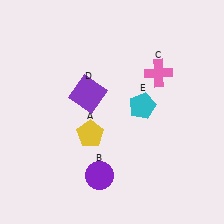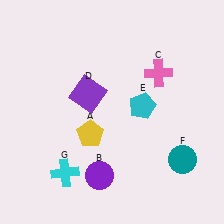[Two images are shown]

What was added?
A teal circle (F), a cyan cross (G) were added in Image 2.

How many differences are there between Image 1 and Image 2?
There are 2 differences between the two images.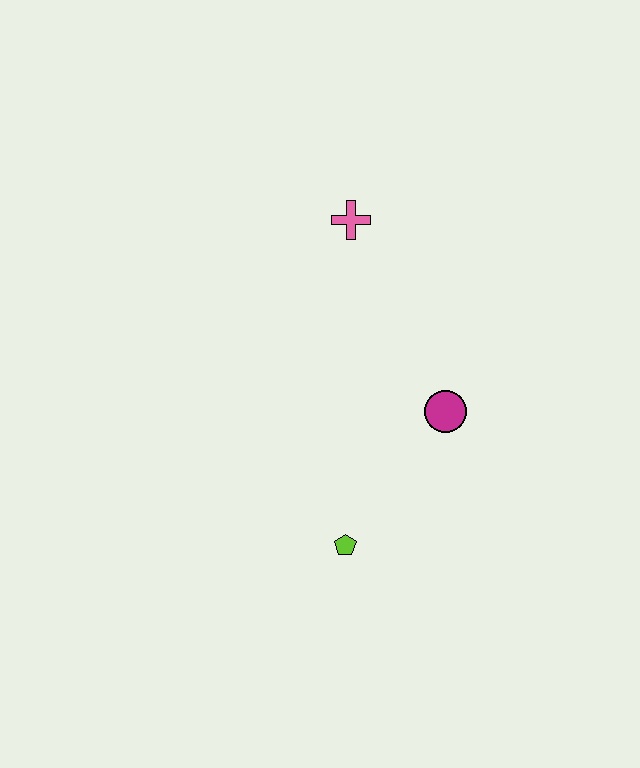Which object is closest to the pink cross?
The magenta circle is closest to the pink cross.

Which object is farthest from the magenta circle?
The pink cross is farthest from the magenta circle.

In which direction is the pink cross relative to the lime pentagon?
The pink cross is above the lime pentagon.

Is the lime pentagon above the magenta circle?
No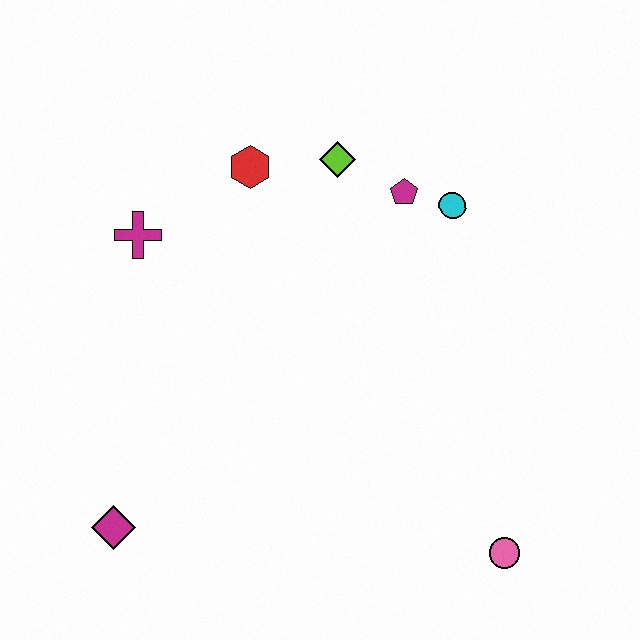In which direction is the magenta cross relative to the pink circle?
The magenta cross is to the left of the pink circle.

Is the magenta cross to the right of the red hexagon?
No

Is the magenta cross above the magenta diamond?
Yes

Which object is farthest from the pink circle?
The magenta cross is farthest from the pink circle.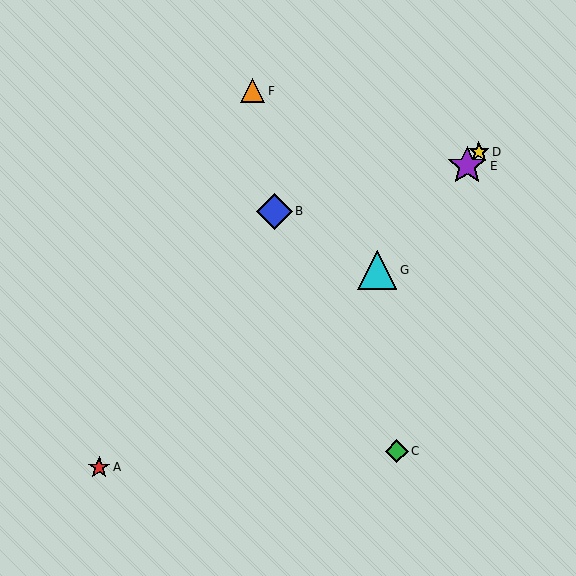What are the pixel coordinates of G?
Object G is at (377, 270).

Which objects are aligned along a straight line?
Objects D, E, G are aligned along a straight line.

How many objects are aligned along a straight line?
3 objects (D, E, G) are aligned along a straight line.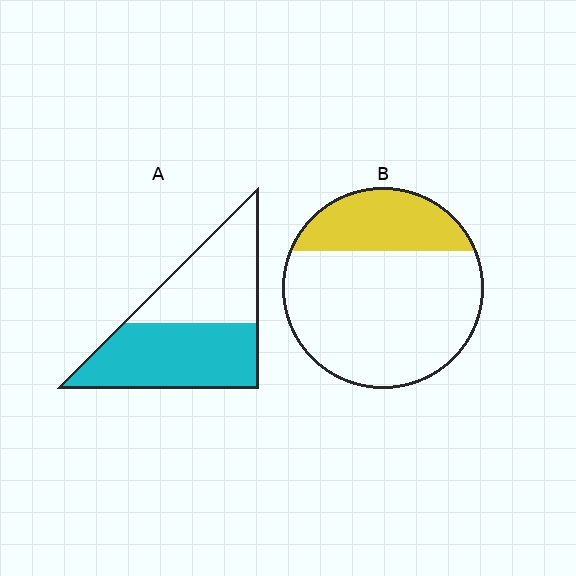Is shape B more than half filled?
No.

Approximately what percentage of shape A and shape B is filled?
A is approximately 55% and B is approximately 25%.